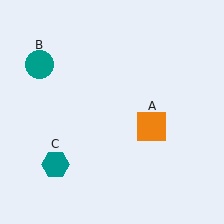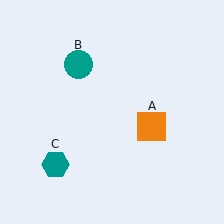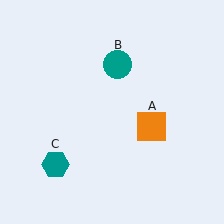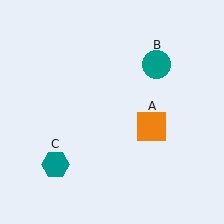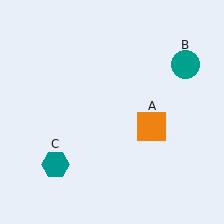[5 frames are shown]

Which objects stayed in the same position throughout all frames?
Orange square (object A) and teal hexagon (object C) remained stationary.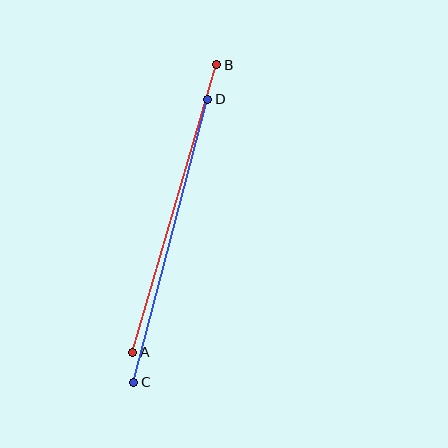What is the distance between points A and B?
The distance is approximately 300 pixels.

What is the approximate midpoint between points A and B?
The midpoint is at approximately (175, 208) pixels.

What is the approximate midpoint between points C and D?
The midpoint is at approximately (171, 241) pixels.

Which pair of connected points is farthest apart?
Points A and B are farthest apart.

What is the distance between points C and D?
The distance is approximately 292 pixels.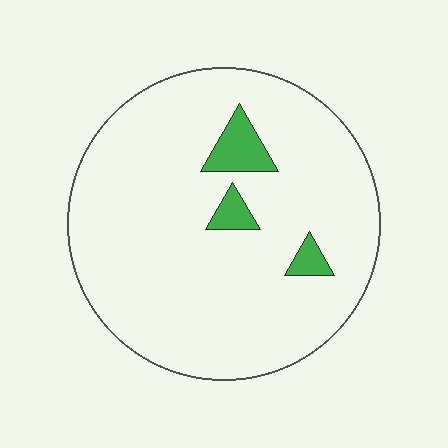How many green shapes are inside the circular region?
3.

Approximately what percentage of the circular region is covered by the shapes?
Approximately 5%.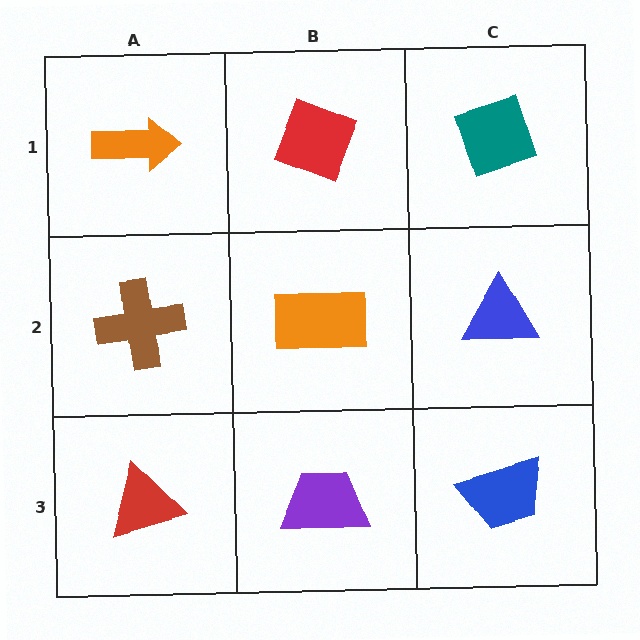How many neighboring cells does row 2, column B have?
4.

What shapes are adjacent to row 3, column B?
An orange rectangle (row 2, column B), a red triangle (row 3, column A), a blue trapezoid (row 3, column C).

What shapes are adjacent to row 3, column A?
A brown cross (row 2, column A), a purple trapezoid (row 3, column B).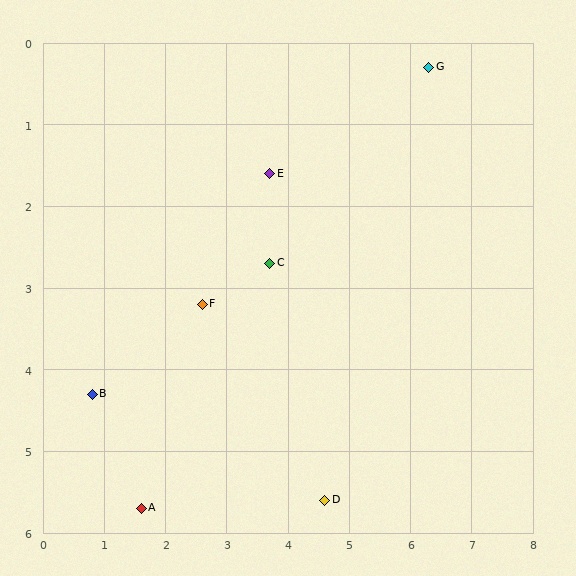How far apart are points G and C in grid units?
Points G and C are about 3.5 grid units apart.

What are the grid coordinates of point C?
Point C is at approximately (3.7, 2.7).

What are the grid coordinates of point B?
Point B is at approximately (0.8, 4.3).